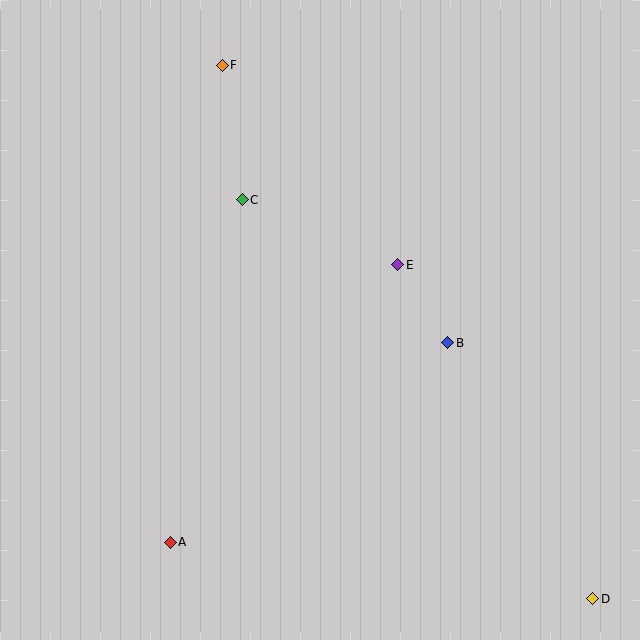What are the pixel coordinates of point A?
Point A is at (170, 542).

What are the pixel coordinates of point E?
Point E is at (398, 265).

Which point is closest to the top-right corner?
Point E is closest to the top-right corner.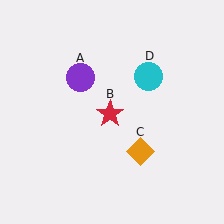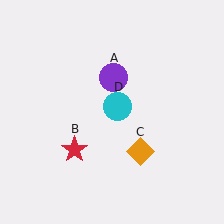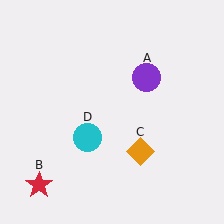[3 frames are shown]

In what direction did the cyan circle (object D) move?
The cyan circle (object D) moved down and to the left.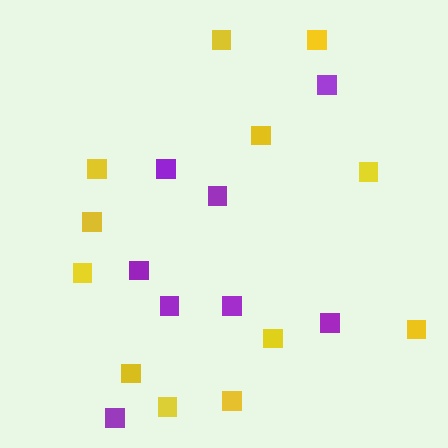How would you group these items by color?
There are 2 groups: one group of purple squares (8) and one group of yellow squares (12).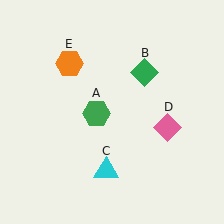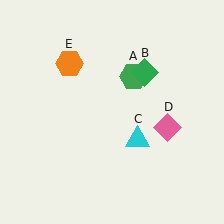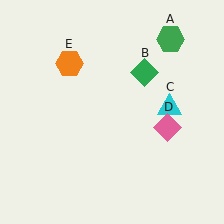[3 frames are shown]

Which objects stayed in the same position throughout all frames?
Green diamond (object B) and pink diamond (object D) and orange hexagon (object E) remained stationary.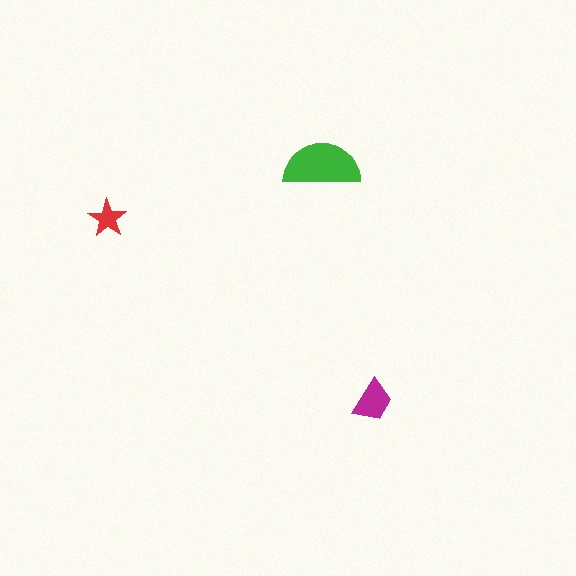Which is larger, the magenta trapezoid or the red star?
The magenta trapezoid.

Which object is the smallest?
The red star.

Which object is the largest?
The green semicircle.